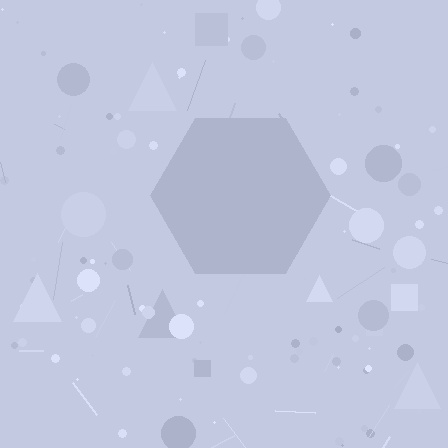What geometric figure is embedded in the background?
A hexagon is embedded in the background.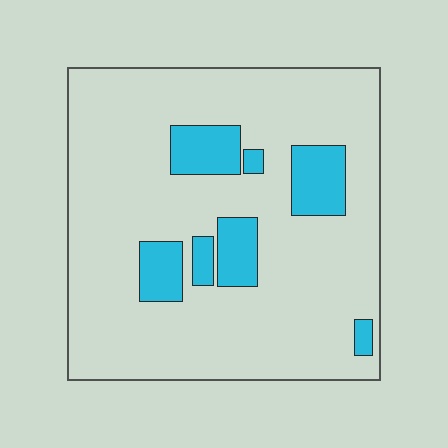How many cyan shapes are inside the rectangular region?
7.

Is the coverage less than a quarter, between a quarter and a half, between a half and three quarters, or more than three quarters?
Less than a quarter.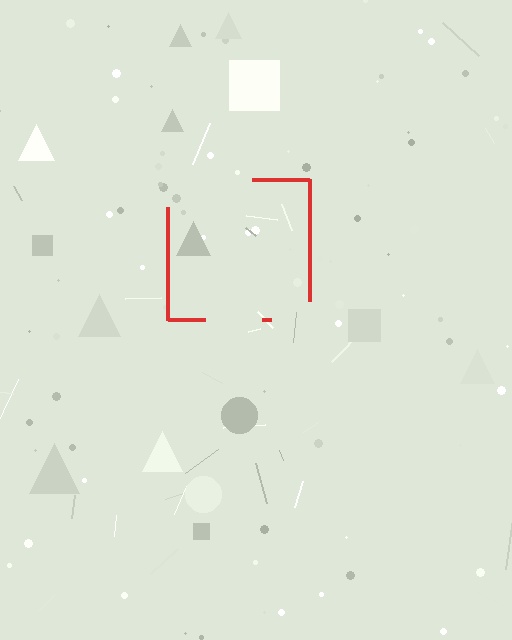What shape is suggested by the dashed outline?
The dashed outline suggests a square.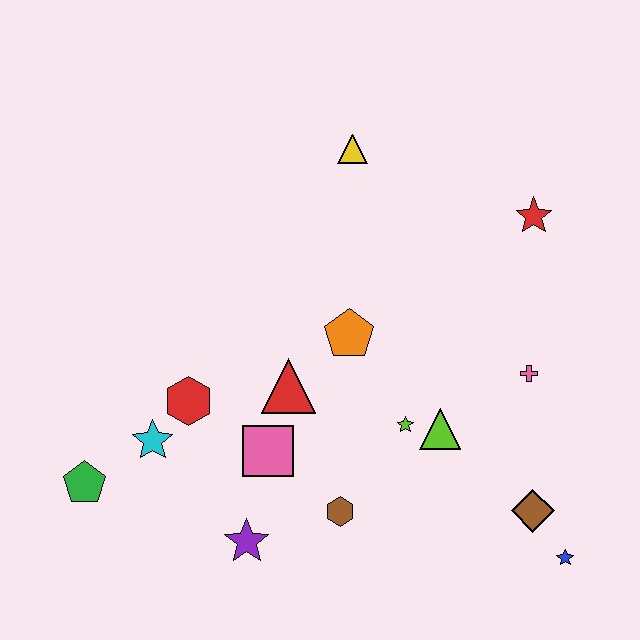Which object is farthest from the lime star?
The green pentagon is farthest from the lime star.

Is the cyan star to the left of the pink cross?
Yes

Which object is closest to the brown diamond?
The blue star is closest to the brown diamond.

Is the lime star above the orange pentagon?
No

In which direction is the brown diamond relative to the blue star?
The brown diamond is above the blue star.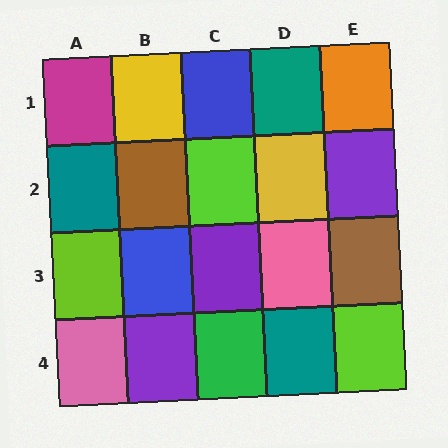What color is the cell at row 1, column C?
Blue.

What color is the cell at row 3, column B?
Blue.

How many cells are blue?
2 cells are blue.